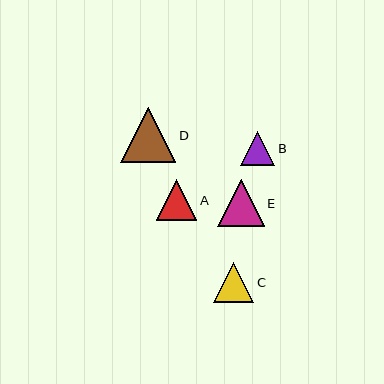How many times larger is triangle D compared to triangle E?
Triangle D is approximately 1.2 times the size of triangle E.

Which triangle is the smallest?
Triangle B is the smallest with a size of approximately 34 pixels.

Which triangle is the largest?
Triangle D is the largest with a size of approximately 55 pixels.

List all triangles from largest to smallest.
From largest to smallest: D, E, A, C, B.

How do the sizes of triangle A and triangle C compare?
Triangle A and triangle C are approximately the same size.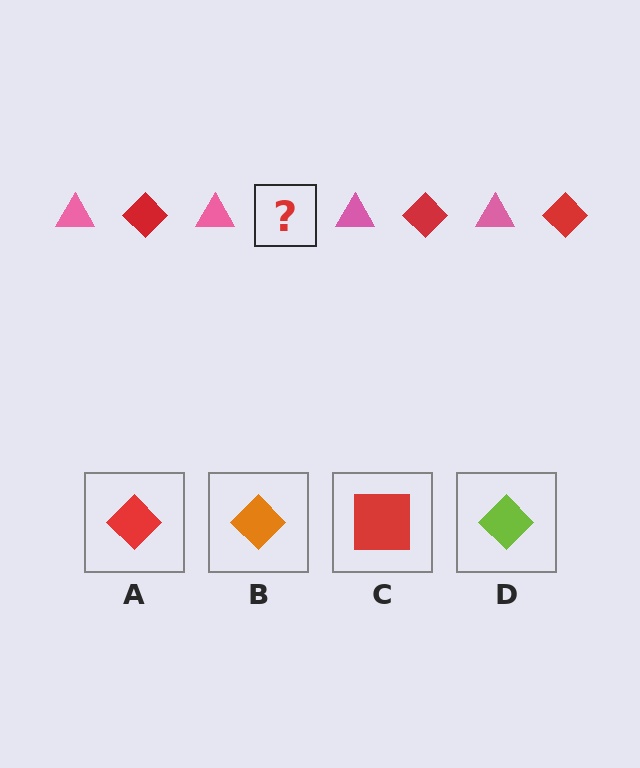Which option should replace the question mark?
Option A.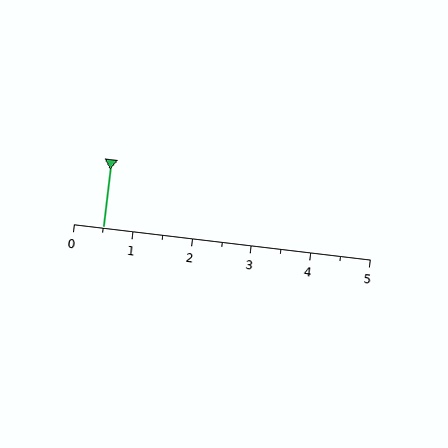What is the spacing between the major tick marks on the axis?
The major ticks are spaced 1 apart.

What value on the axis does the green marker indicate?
The marker indicates approximately 0.5.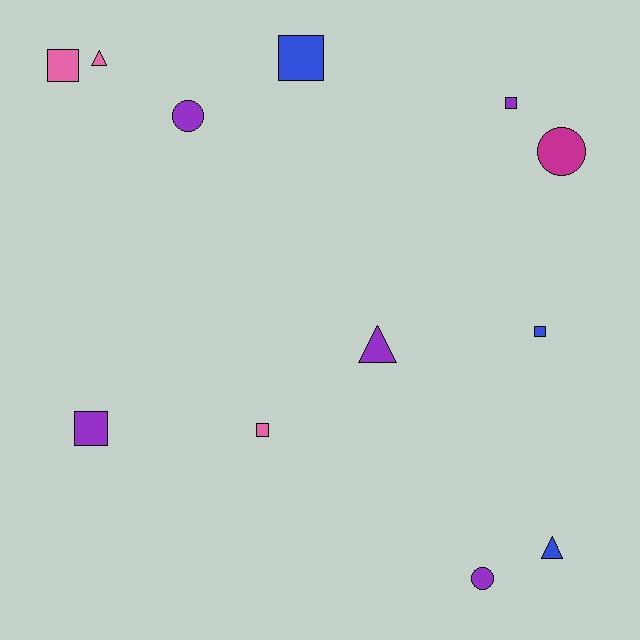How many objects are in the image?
There are 12 objects.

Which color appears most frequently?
Purple, with 5 objects.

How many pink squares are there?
There are 2 pink squares.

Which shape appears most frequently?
Square, with 6 objects.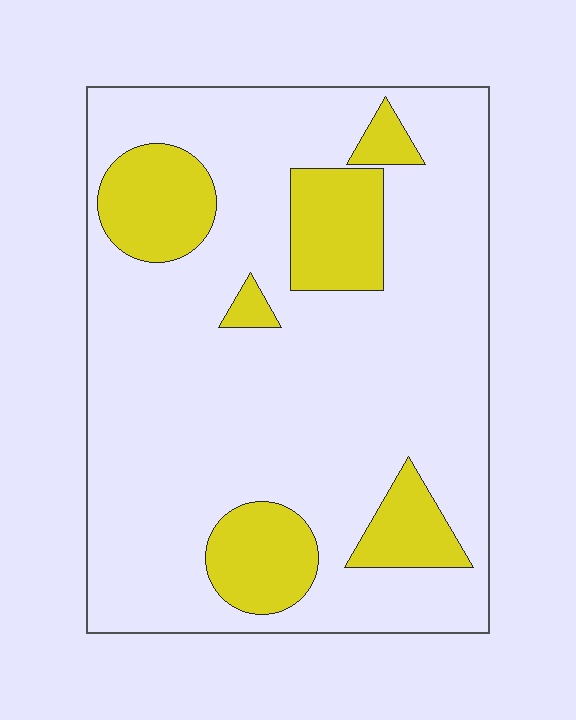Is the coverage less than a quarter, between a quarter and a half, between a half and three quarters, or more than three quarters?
Less than a quarter.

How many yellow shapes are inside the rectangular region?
6.